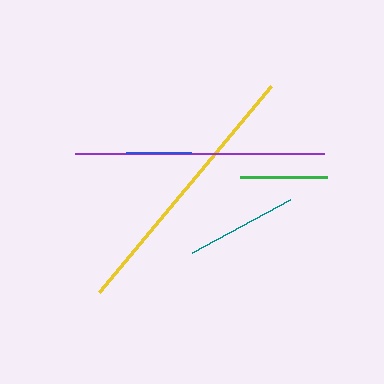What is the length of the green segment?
The green segment is approximately 88 pixels long.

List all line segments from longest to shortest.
From longest to shortest: yellow, purple, teal, green, blue.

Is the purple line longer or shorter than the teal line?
The purple line is longer than the teal line.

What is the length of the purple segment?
The purple segment is approximately 248 pixels long.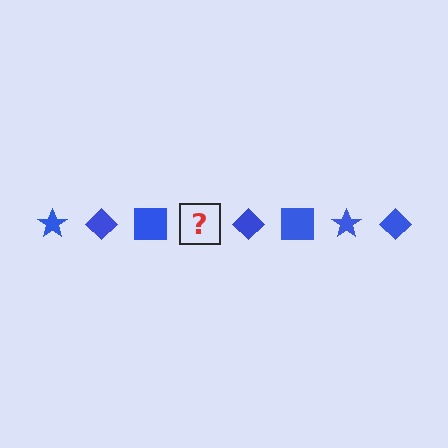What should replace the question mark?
The question mark should be replaced with a blue star.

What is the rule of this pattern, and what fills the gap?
The rule is that the pattern cycles through star, diamond, square shapes in blue. The gap should be filled with a blue star.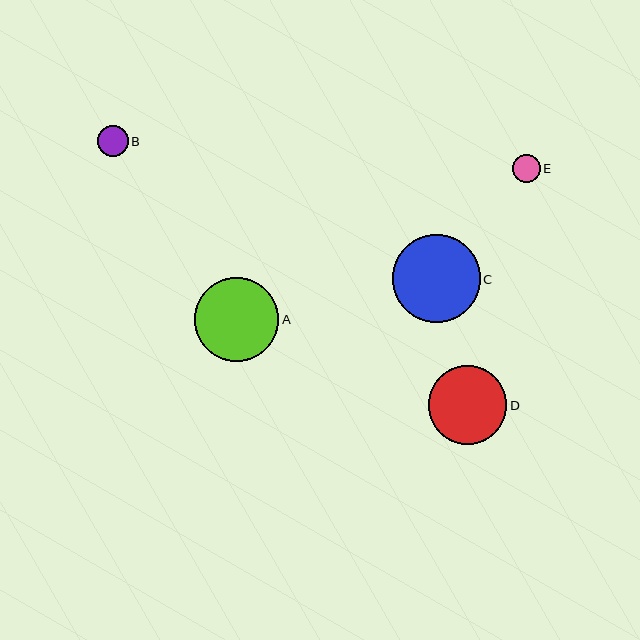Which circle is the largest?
Circle C is the largest with a size of approximately 88 pixels.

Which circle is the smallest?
Circle E is the smallest with a size of approximately 28 pixels.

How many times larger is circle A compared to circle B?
Circle A is approximately 2.7 times the size of circle B.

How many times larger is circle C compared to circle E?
Circle C is approximately 3.1 times the size of circle E.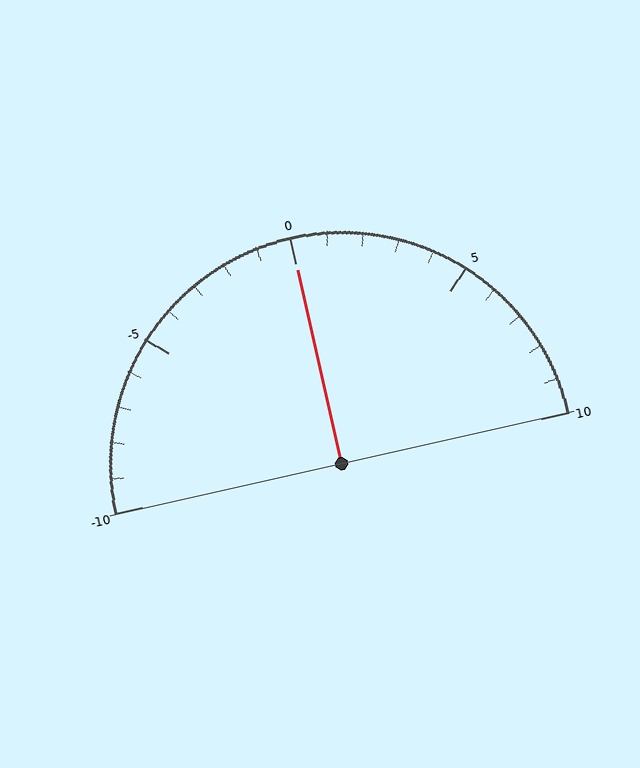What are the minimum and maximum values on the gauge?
The gauge ranges from -10 to 10.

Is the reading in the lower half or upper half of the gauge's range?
The reading is in the upper half of the range (-10 to 10).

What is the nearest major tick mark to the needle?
The nearest major tick mark is 0.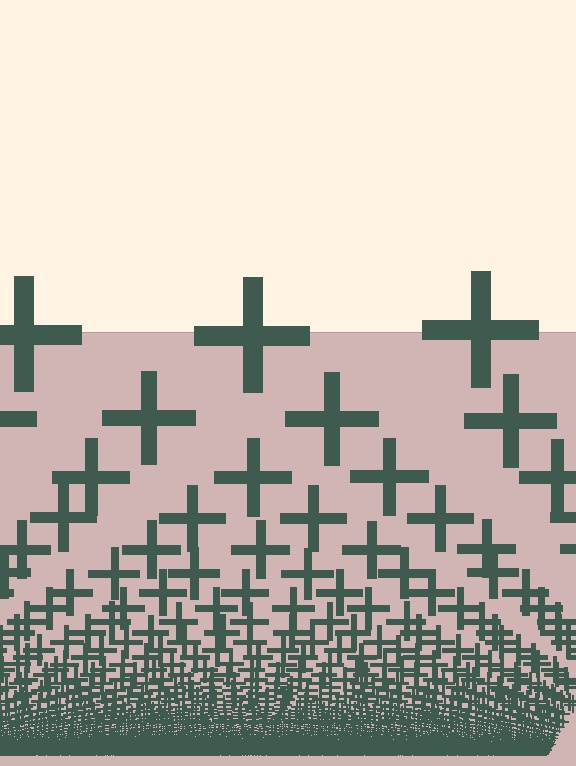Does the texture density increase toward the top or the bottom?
Density increases toward the bottom.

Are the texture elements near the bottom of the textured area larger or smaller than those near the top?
Smaller. The gradient is inverted — elements near the bottom are smaller and denser.